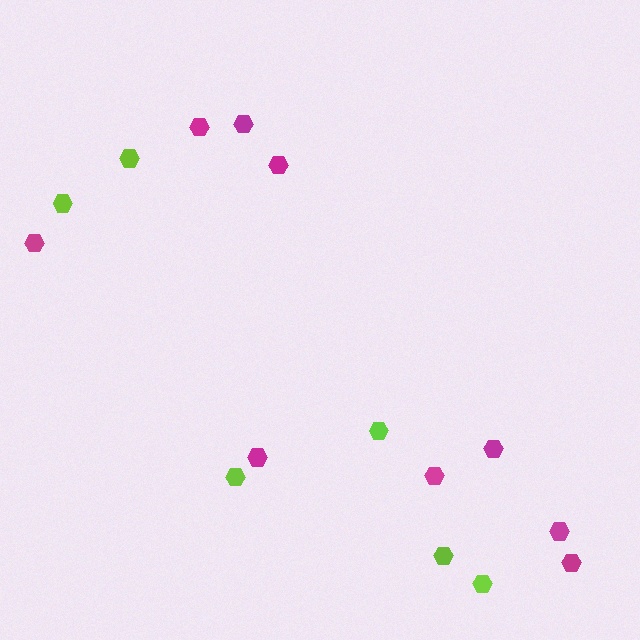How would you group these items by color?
There are 2 groups: one group of magenta hexagons (9) and one group of lime hexagons (6).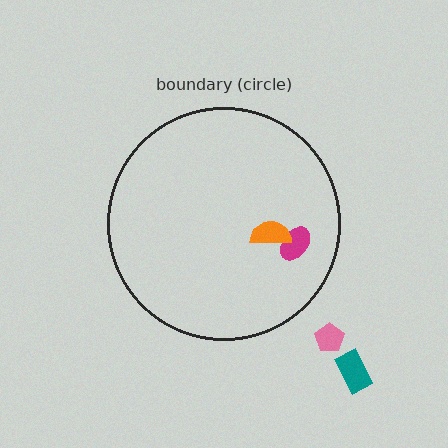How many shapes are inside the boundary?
2 inside, 2 outside.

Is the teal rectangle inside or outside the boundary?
Outside.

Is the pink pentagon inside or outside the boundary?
Outside.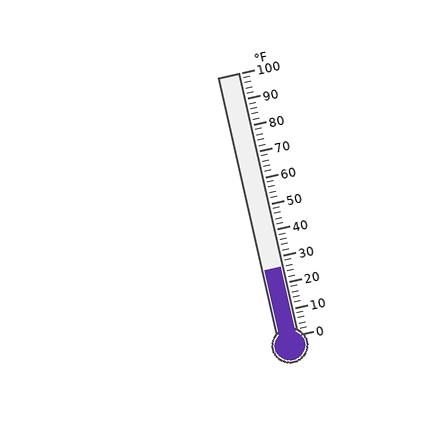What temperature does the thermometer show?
The thermometer shows approximately 26°F.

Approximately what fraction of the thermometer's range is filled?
The thermometer is filled to approximately 25% of its range.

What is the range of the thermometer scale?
The thermometer scale ranges from 0°F to 100°F.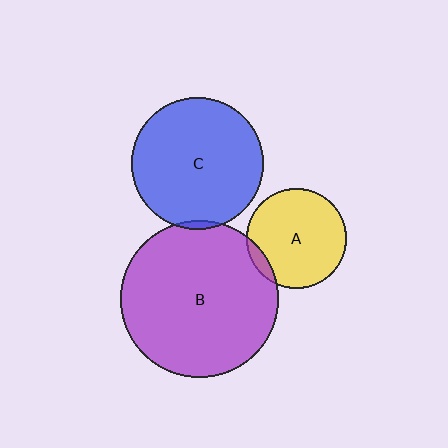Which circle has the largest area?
Circle B (purple).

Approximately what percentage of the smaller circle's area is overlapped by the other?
Approximately 5%.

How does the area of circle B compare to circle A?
Approximately 2.4 times.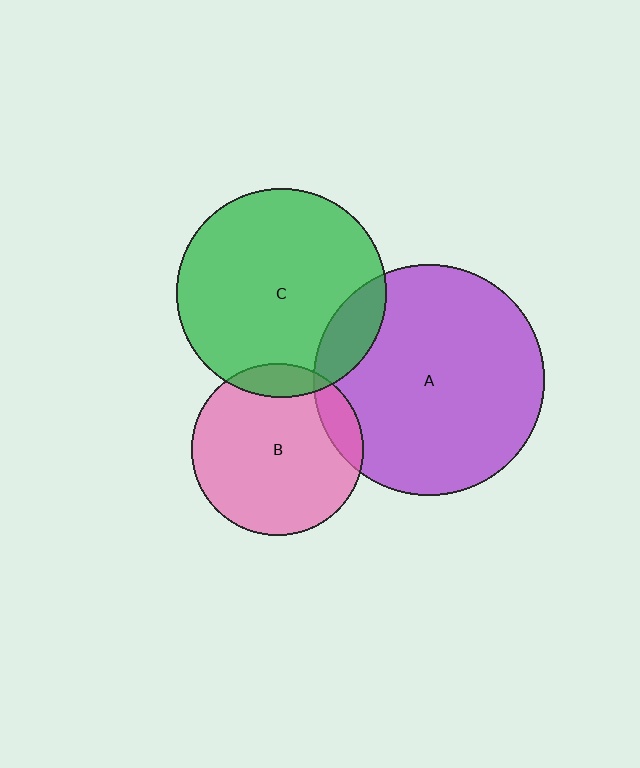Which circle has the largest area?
Circle A (purple).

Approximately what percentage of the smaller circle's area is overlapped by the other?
Approximately 10%.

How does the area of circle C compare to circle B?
Approximately 1.5 times.